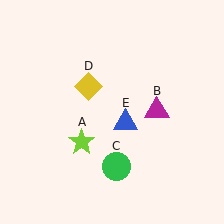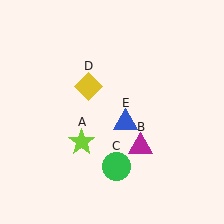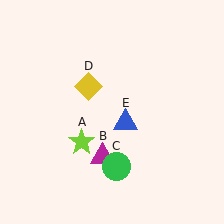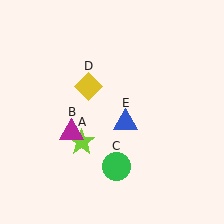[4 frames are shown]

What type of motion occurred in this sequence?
The magenta triangle (object B) rotated clockwise around the center of the scene.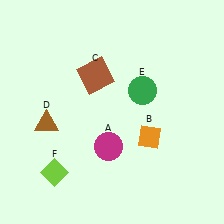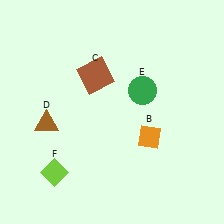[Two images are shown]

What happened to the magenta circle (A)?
The magenta circle (A) was removed in Image 2. It was in the bottom-left area of Image 1.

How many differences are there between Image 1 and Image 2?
There is 1 difference between the two images.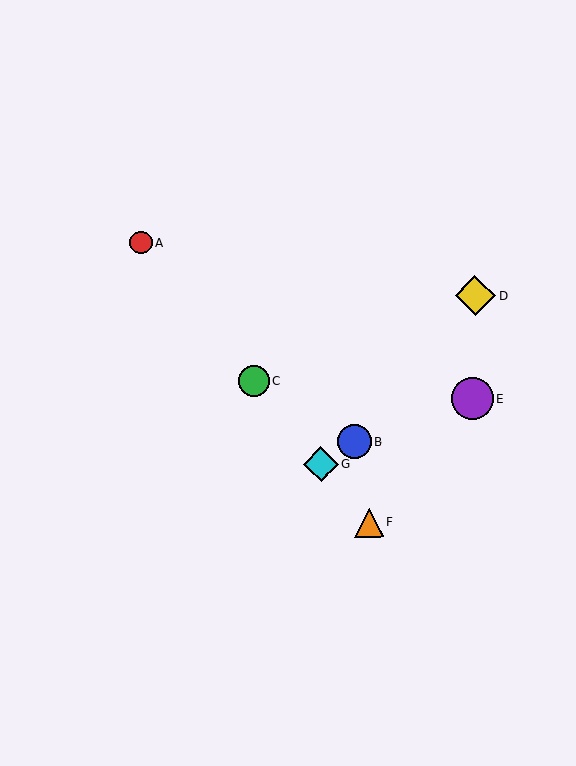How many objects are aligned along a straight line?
4 objects (A, C, F, G) are aligned along a straight line.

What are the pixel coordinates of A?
Object A is at (141, 243).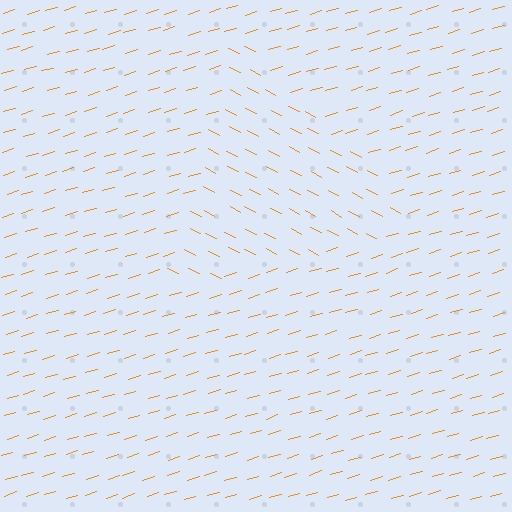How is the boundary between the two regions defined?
The boundary is defined purely by a change in line orientation (approximately 45 degrees difference). All lines are the same color and thickness.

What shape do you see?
I see a triangle.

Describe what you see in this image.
The image is filled with small orange line segments. A triangle region in the image has lines oriented differently from the surrounding lines, creating a visible texture boundary.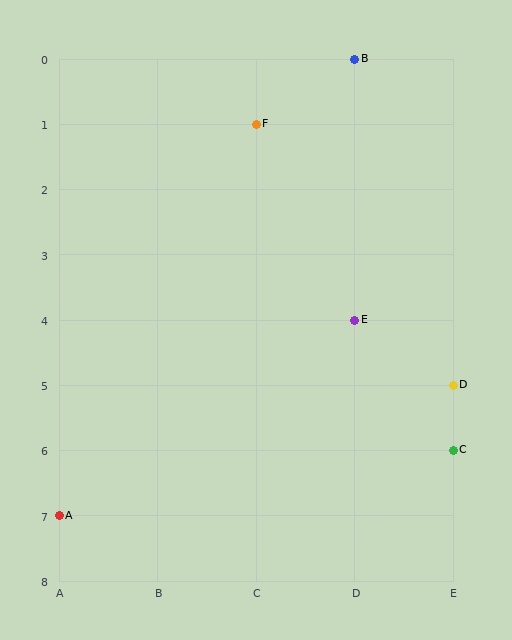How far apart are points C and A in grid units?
Points C and A are 4 columns and 1 row apart (about 4.1 grid units diagonally).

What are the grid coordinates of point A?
Point A is at grid coordinates (A, 7).